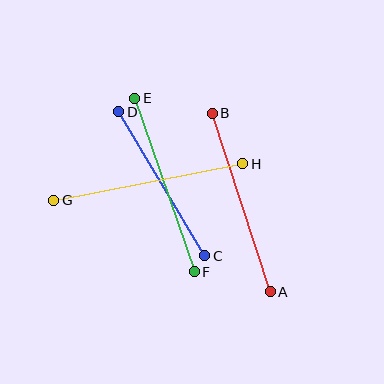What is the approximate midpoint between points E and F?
The midpoint is at approximately (164, 185) pixels.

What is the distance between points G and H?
The distance is approximately 193 pixels.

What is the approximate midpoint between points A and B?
The midpoint is at approximately (241, 202) pixels.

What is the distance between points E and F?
The distance is approximately 183 pixels.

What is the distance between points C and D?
The distance is approximately 168 pixels.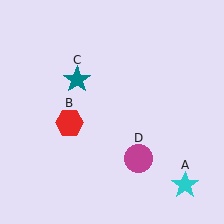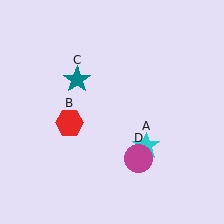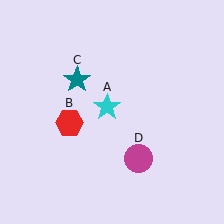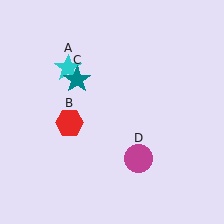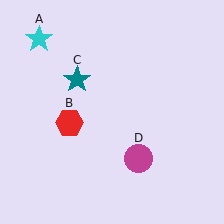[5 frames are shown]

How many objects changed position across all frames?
1 object changed position: cyan star (object A).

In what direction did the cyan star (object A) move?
The cyan star (object A) moved up and to the left.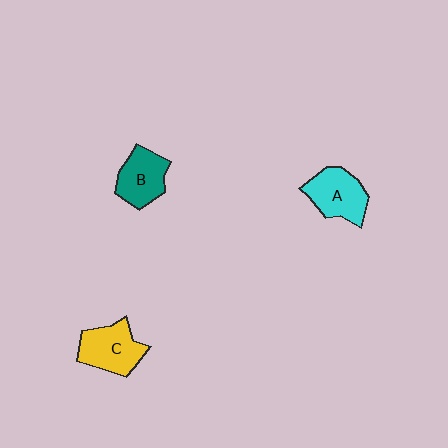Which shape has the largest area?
Shape C (yellow).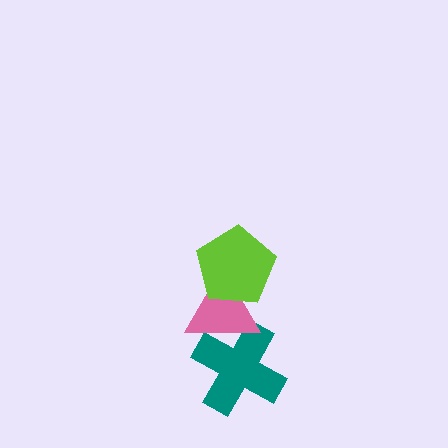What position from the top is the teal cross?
The teal cross is 3rd from the top.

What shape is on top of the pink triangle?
The lime pentagon is on top of the pink triangle.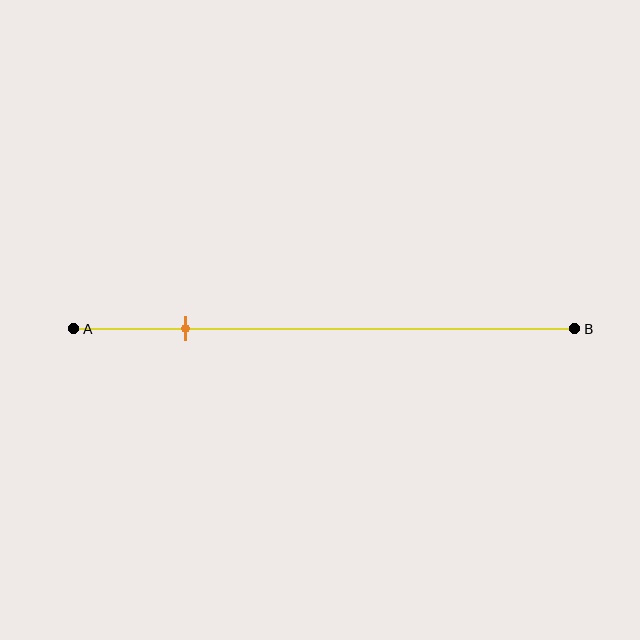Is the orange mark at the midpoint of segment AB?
No, the mark is at about 20% from A, not at the 50% midpoint.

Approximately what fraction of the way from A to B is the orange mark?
The orange mark is approximately 20% of the way from A to B.